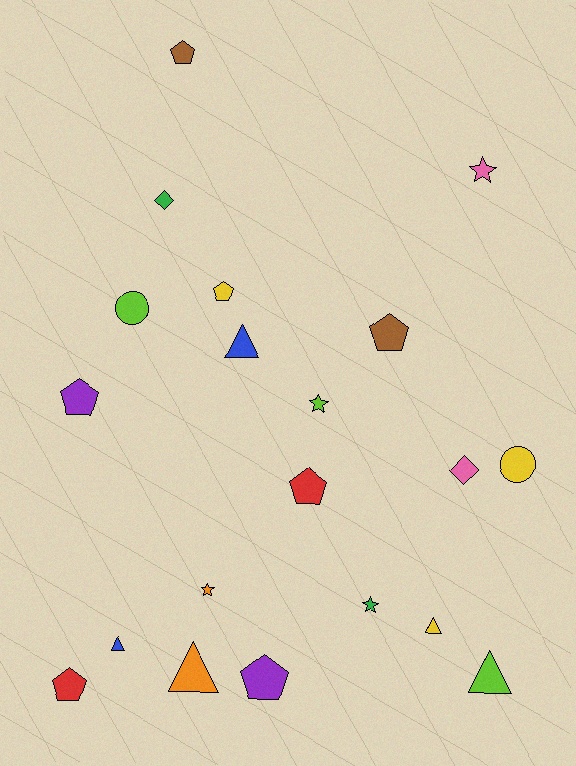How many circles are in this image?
There are 2 circles.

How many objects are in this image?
There are 20 objects.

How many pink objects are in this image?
There are 2 pink objects.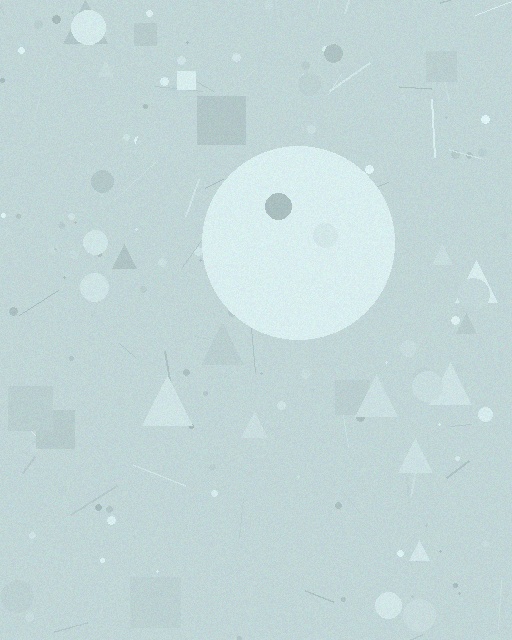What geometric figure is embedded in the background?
A circle is embedded in the background.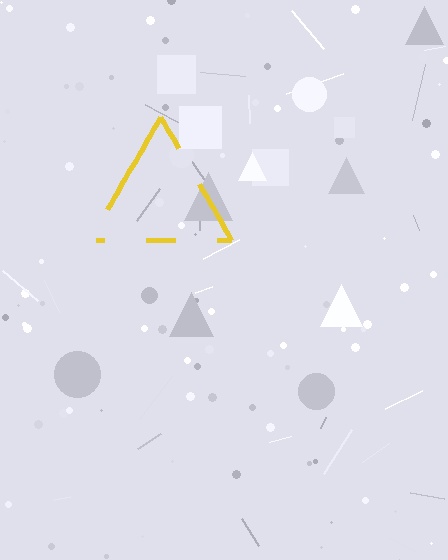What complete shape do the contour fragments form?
The contour fragments form a triangle.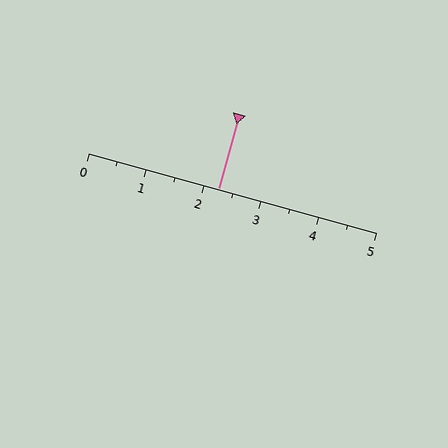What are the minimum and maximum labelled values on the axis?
The axis runs from 0 to 5.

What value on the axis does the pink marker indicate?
The marker indicates approximately 2.2.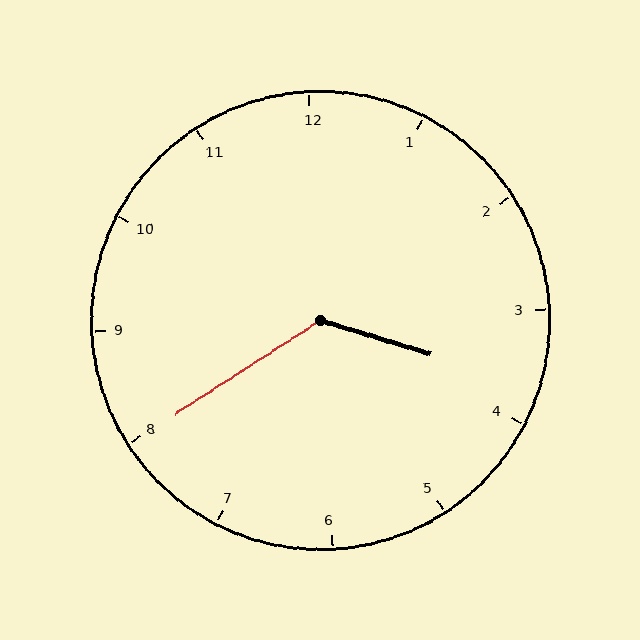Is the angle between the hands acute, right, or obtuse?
It is obtuse.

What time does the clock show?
3:40.